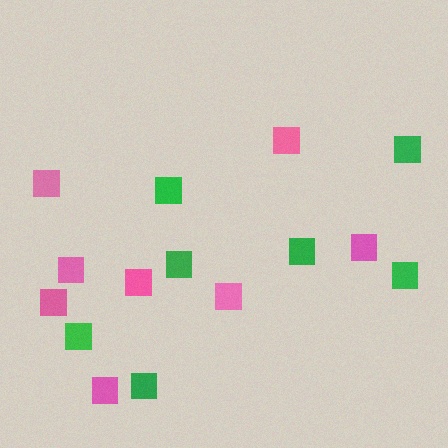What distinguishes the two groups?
There are 2 groups: one group of pink squares (8) and one group of green squares (7).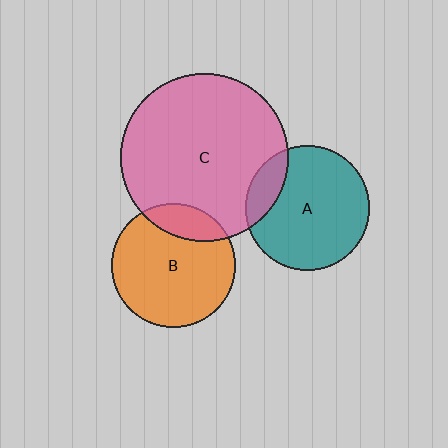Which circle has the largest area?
Circle C (pink).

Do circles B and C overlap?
Yes.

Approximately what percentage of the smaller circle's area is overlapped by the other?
Approximately 15%.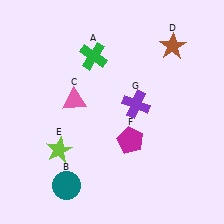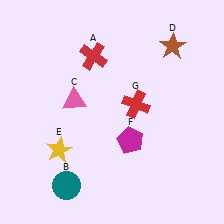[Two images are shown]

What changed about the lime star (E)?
In Image 1, E is lime. In Image 2, it changed to yellow.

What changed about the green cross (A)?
In Image 1, A is green. In Image 2, it changed to red.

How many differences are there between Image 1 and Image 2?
There are 3 differences between the two images.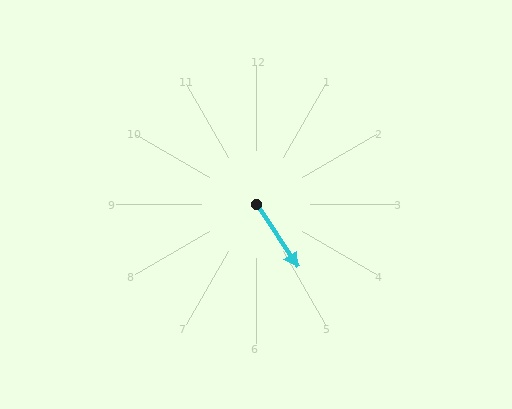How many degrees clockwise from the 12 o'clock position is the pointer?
Approximately 146 degrees.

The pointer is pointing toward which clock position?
Roughly 5 o'clock.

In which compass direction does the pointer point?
Southeast.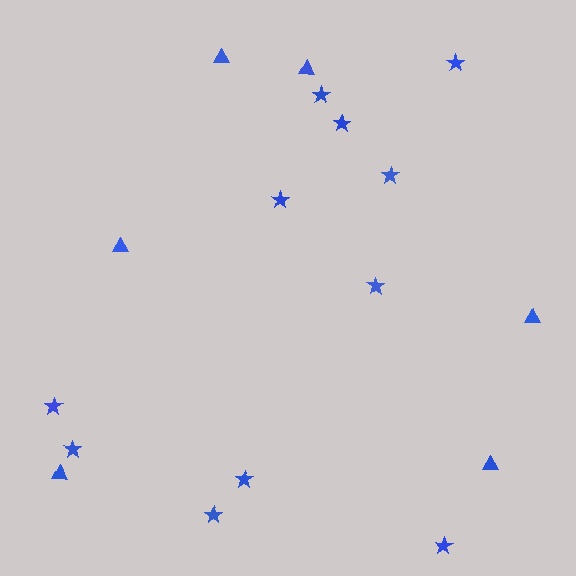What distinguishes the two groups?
There are 2 groups: one group of stars (11) and one group of triangles (6).